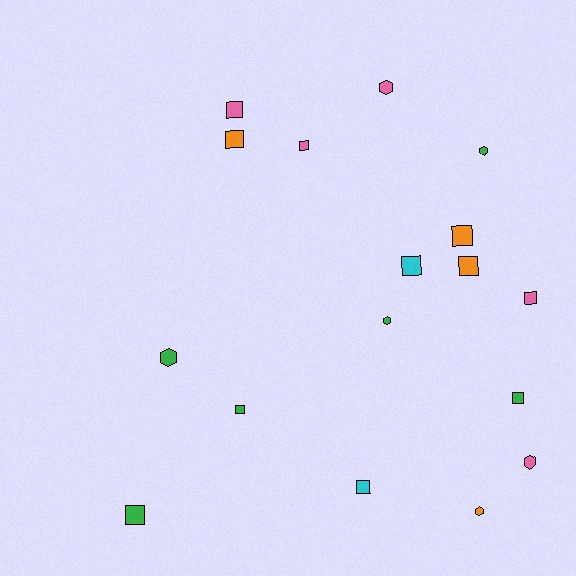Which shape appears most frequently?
Square, with 11 objects.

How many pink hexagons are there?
There are 2 pink hexagons.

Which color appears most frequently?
Green, with 6 objects.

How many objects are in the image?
There are 17 objects.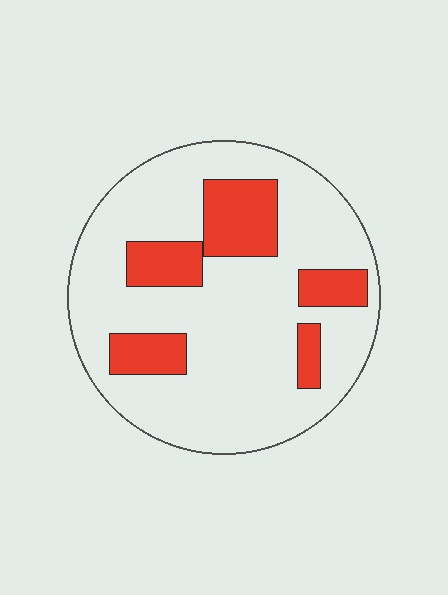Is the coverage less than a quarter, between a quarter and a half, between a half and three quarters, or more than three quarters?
Less than a quarter.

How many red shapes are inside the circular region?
5.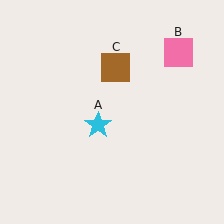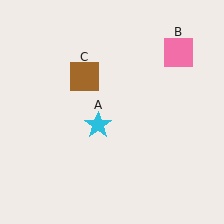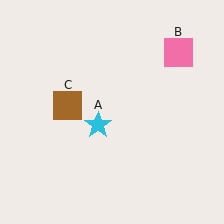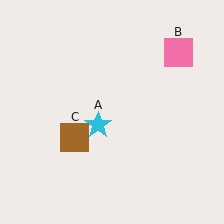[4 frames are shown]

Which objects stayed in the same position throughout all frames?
Cyan star (object A) and pink square (object B) remained stationary.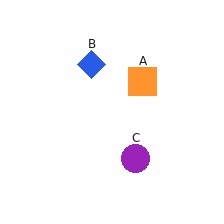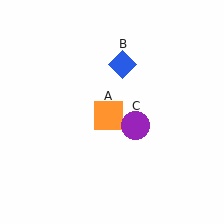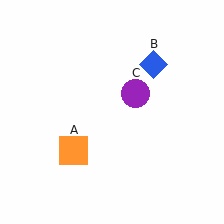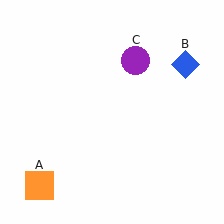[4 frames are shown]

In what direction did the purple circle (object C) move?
The purple circle (object C) moved up.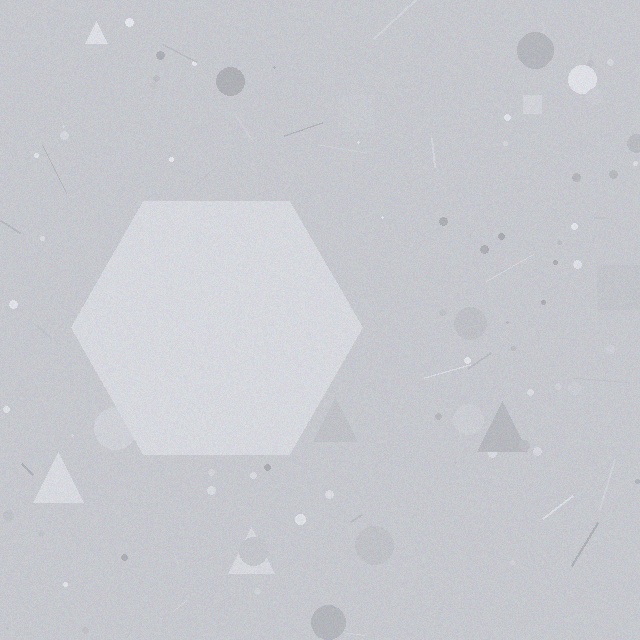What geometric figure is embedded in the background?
A hexagon is embedded in the background.